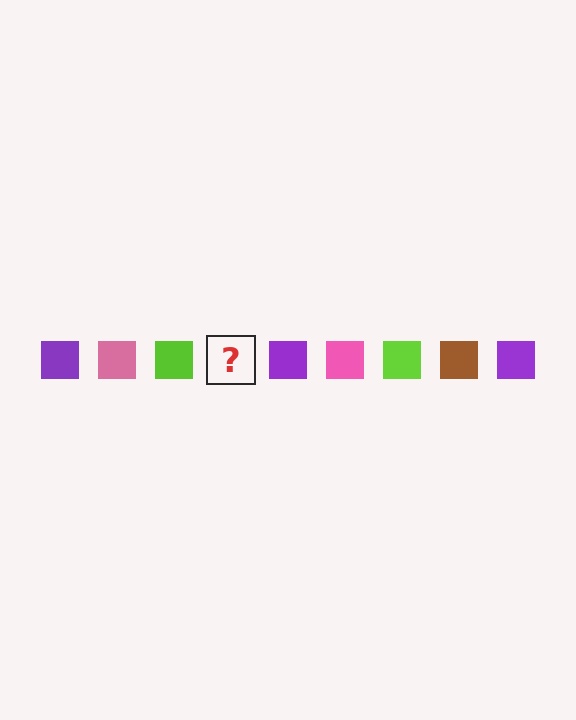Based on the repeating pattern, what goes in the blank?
The blank should be a brown square.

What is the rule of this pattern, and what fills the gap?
The rule is that the pattern cycles through purple, pink, lime, brown squares. The gap should be filled with a brown square.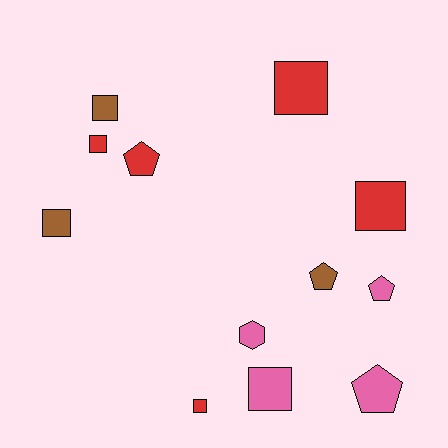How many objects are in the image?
There are 12 objects.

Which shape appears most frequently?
Square, with 7 objects.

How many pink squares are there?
There is 1 pink square.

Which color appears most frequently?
Red, with 5 objects.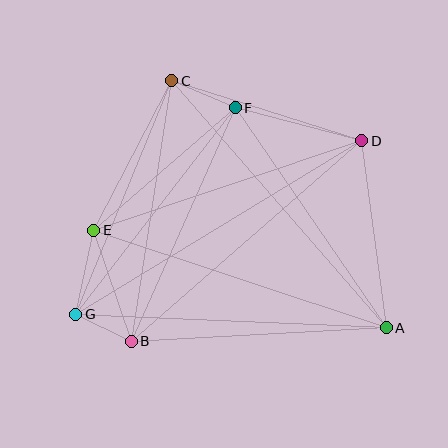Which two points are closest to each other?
Points B and G are closest to each other.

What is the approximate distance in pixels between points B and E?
The distance between B and E is approximately 117 pixels.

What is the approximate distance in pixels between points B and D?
The distance between B and D is approximately 306 pixels.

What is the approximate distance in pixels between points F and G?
The distance between F and G is approximately 261 pixels.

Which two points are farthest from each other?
Points D and G are farthest from each other.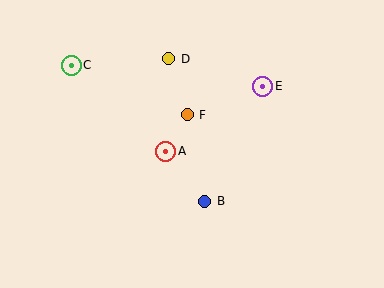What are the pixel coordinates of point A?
Point A is at (166, 151).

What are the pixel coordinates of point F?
Point F is at (187, 115).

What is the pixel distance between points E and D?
The distance between E and D is 97 pixels.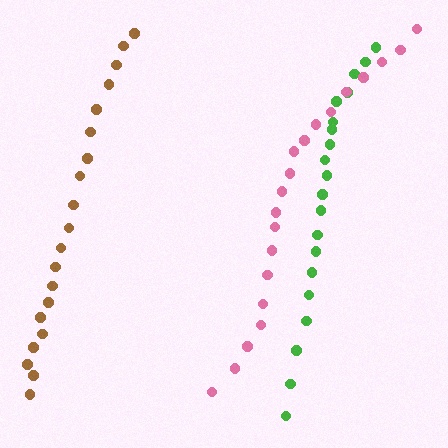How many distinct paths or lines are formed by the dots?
There are 3 distinct paths.